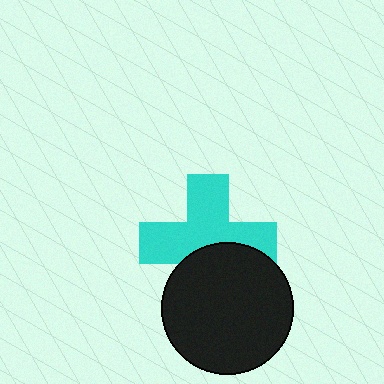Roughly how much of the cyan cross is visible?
About half of it is visible (roughly 65%).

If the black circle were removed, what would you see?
You would see the complete cyan cross.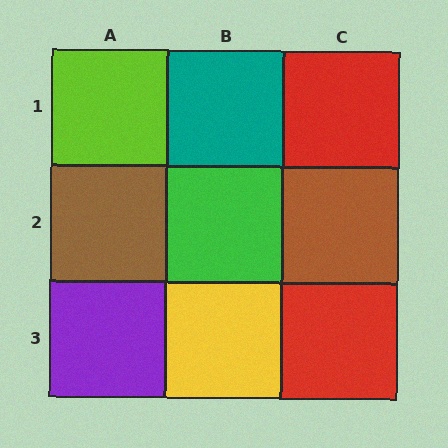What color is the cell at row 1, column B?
Teal.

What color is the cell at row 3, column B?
Yellow.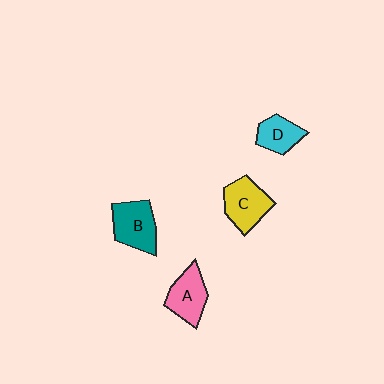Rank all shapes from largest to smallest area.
From largest to smallest: B (teal), C (yellow), A (pink), D (cyan).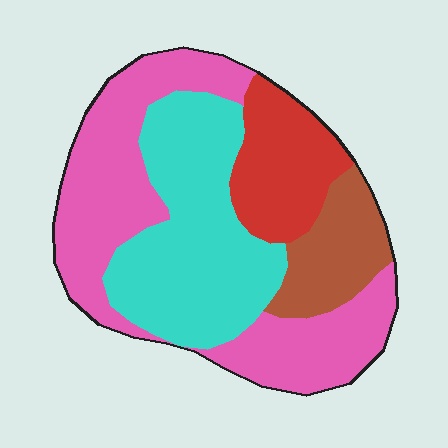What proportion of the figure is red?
Red takes up about one sixth (1/6) of the figure.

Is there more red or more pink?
Pink.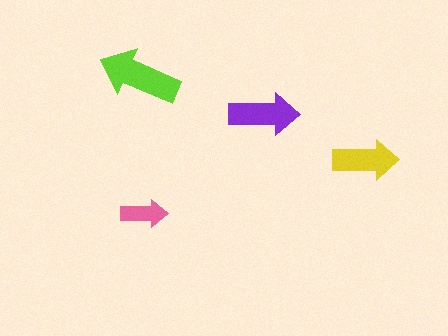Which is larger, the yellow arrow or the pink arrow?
The yellow one.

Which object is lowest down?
The pink arrow is bottommost.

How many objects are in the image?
There are 4 objects in the image.